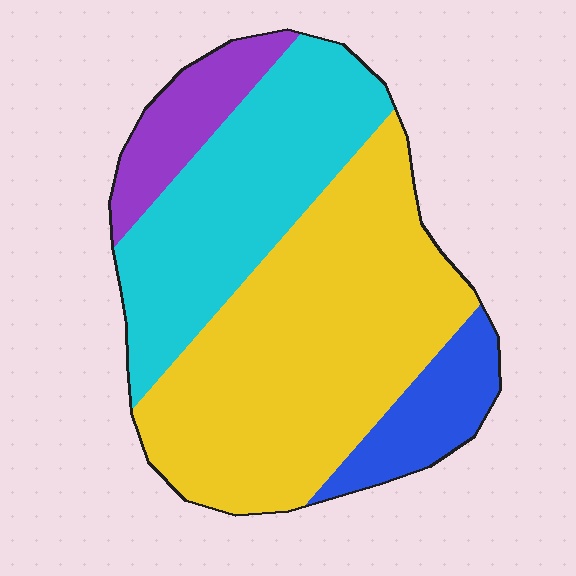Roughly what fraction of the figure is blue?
Blue takes up about one tenth (1/10) of the figure.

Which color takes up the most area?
Yellow, at roughly 50%.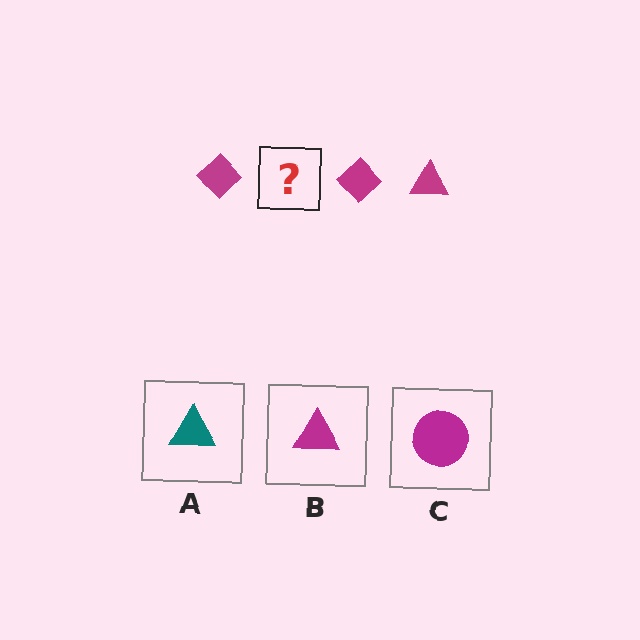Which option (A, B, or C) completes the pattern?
B.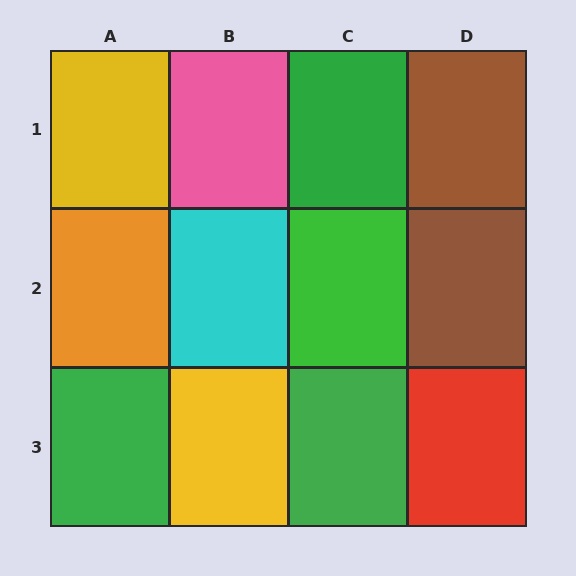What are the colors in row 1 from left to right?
Yellow, pink, green, brown.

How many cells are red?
1 cell is red.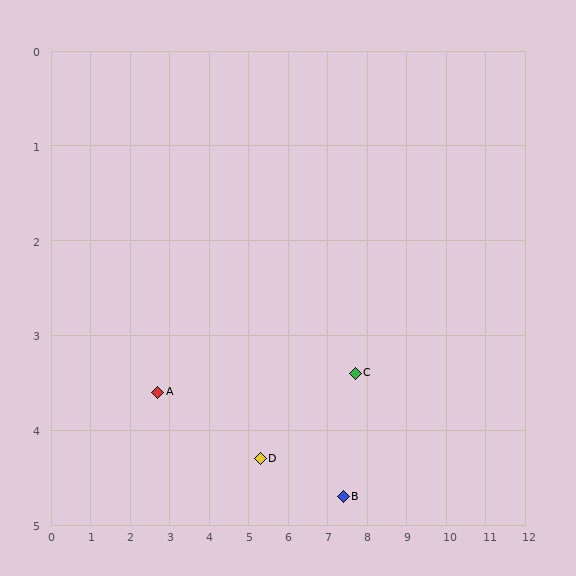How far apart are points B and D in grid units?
Points B and D are about 2.1 grid units apart.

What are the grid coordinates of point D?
Point D is at approximately (5.3, 4.3).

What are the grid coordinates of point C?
Point C is at approximately (7.7, 3.4).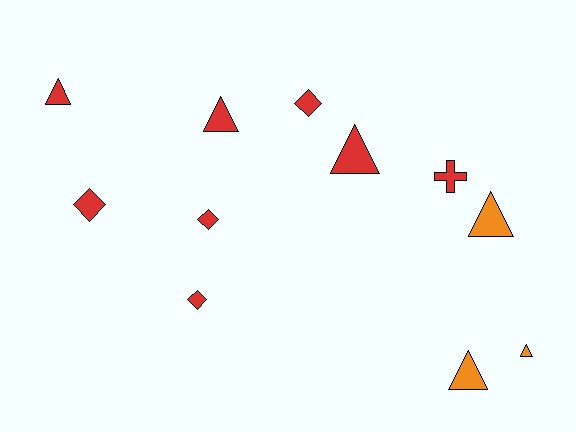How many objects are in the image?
There are 11 objects.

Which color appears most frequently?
Red, with 8 objects.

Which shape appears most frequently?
Triangle, with 6 objects.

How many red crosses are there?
There is 1 red cross.